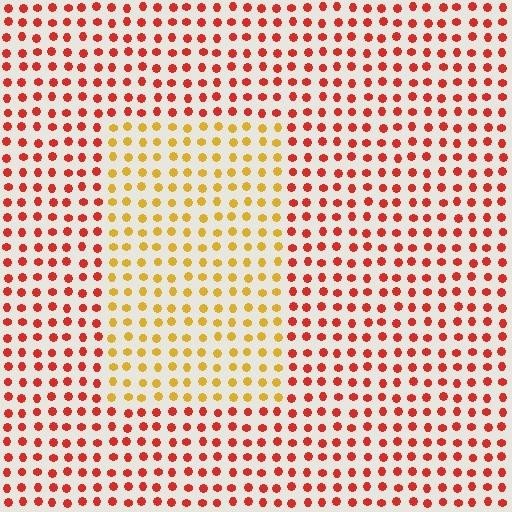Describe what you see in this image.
The image is filled with small red elements in a uniform arrangement. A rectangle-shaped region is visible where the elements are tinted to a slightly different hue, forming a subtle color boundary.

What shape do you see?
I see a rectangle.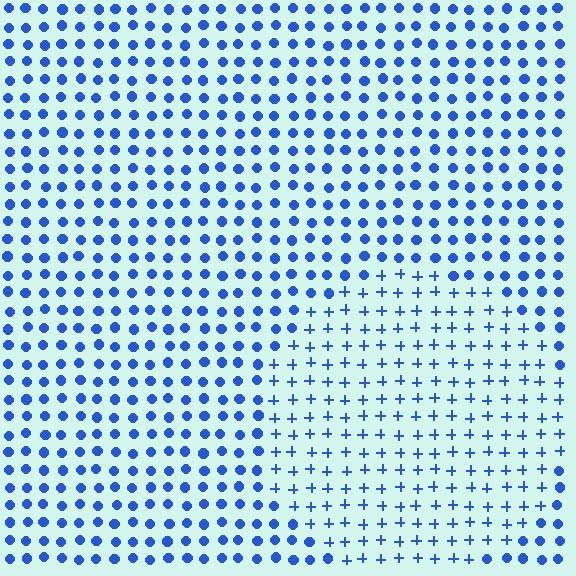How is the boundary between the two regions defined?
The boundary is defined by a change in element shape: plus signs inside vs. circles outside. All elements share the same color and spacing.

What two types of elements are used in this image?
The image uses plus signs inside the circle region and circles outside it.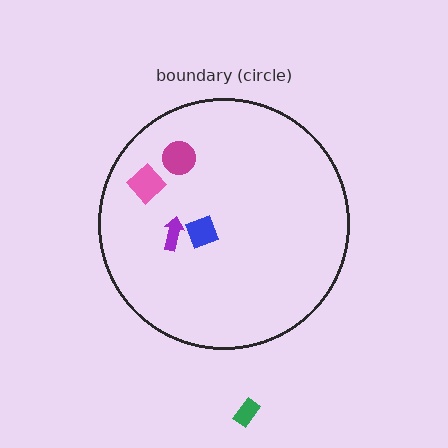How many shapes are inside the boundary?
4 inside, 1 outside.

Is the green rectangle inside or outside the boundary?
Outside.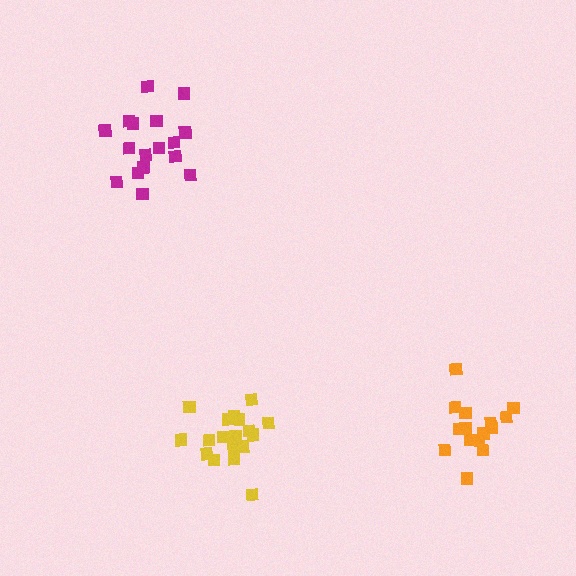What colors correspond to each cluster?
The clusters are colored: yellow, orange, magenta.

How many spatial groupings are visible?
There are 3 spatial groupings.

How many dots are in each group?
Group 1: 18 dots, Group 2: 15 dots, Group 3: 17 dots (50 total).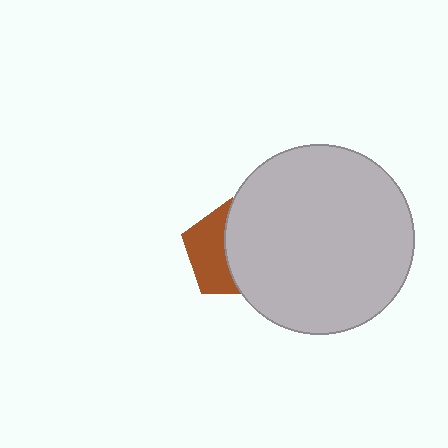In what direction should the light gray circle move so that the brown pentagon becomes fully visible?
The light gray circle should move right. That is the shortest direction to clear the overlap and leave the brown pentagon fully visible.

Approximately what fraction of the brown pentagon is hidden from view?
Roughly 56% of the brown pentagon is hidden behind the light gray circle.